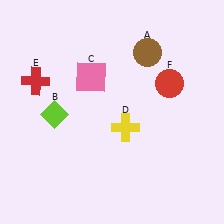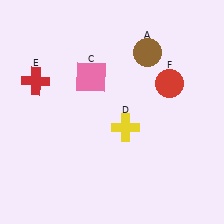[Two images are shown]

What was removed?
The lime diamond (B) was removed in Image 2.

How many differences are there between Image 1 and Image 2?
There is 1 difference between the two images.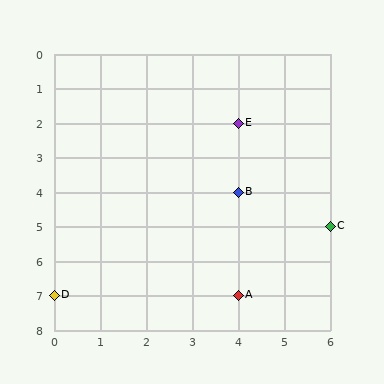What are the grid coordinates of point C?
Point C is at grid coordinates (6, 5).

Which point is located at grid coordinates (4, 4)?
Point B is at (4, 4).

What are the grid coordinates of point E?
Point E is at grid coordinates (4, 2).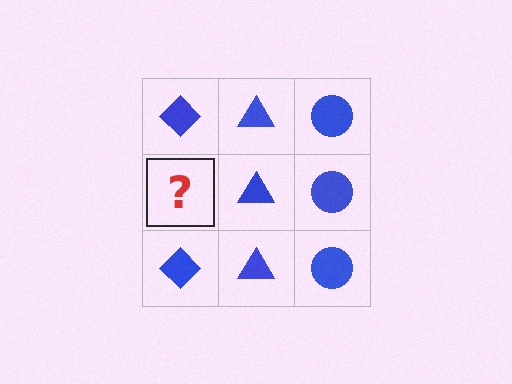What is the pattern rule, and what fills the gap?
The rule is that each column has a consistent shape. The gap should be filled with a blue diamond.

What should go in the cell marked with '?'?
The missing cell should contain a blue diamond.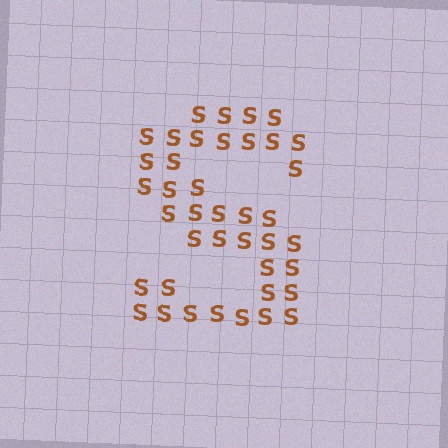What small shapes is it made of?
It is made of small letter S's.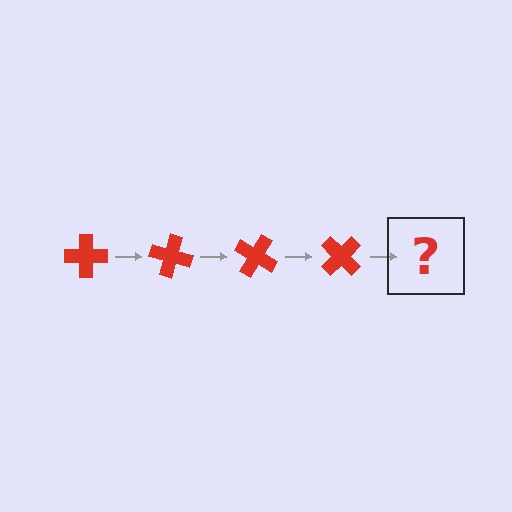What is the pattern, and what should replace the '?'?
The pattern is that the cross rotates 15 degrees each step. The '?' should be a red cross rotated 60 degrees.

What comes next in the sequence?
The next element should be a red cross rotated 60 degrees.